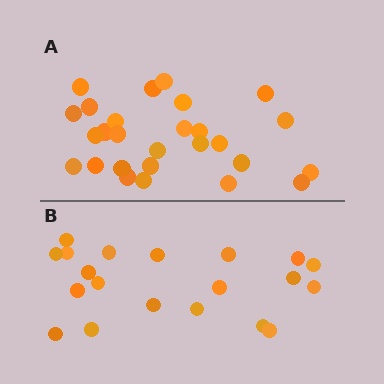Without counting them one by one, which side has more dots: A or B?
Region A (the top region) has more dots.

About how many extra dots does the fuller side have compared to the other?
Region A has roughly 8 or so more dots than region B.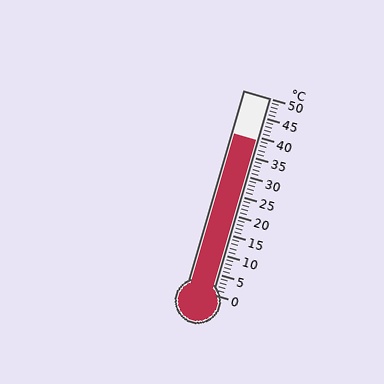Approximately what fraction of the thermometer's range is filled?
The thermometer is filled to approximately 80% of its range.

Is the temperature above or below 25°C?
The temperature is above 25°C.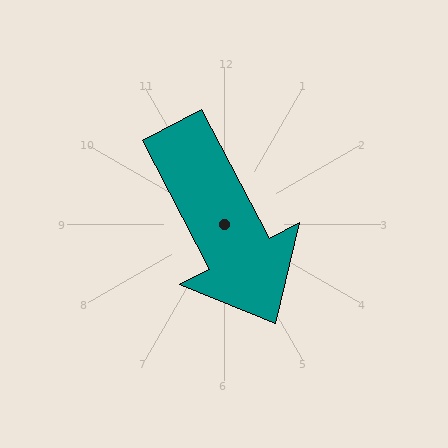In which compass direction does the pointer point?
Southeast.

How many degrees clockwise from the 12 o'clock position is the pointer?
Approximately 152 degrees.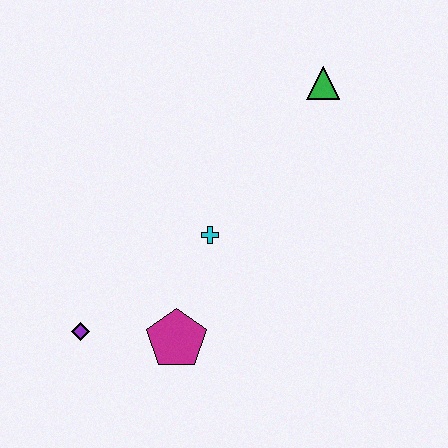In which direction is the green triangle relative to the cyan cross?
The green triangle is above the cyan cross.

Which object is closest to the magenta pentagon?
The purple diamond is closest to the magenta pentagon.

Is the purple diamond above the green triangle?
No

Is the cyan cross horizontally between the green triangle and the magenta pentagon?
Yes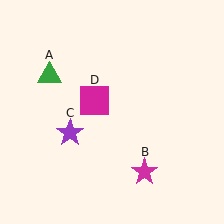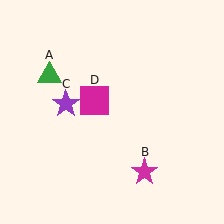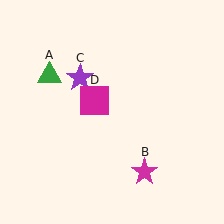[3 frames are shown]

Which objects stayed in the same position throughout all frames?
Green triangle (object A) and magenta star (object B) and magenta square (object D) remained stationary.